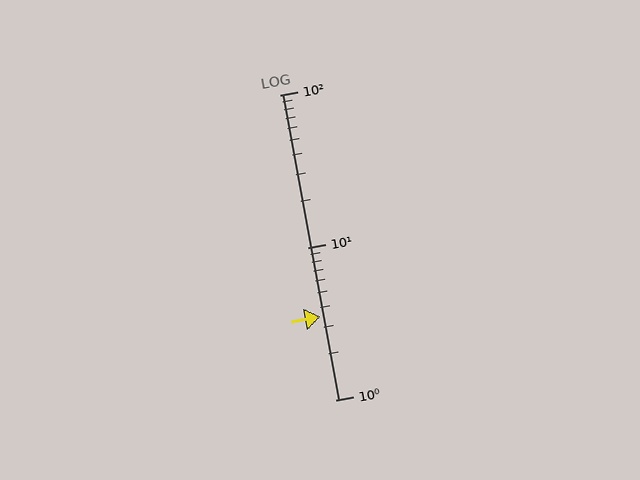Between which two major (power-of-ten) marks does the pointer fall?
The pointer is between 1 and 10.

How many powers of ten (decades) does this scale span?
The scale spans 2 decades, from 1 to 100.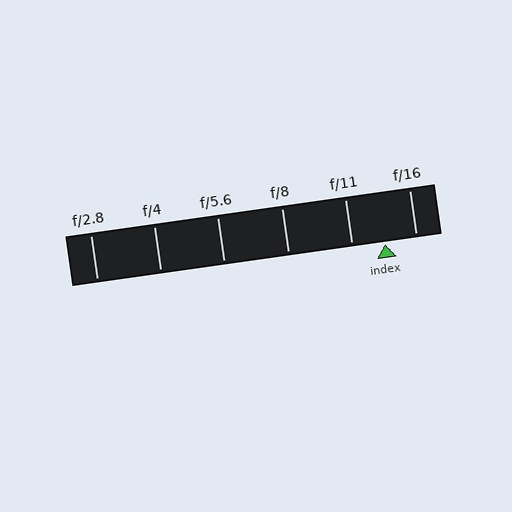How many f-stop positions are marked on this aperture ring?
There are 6 f-stop positions marked.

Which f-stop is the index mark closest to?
The index mark is closest to f/16.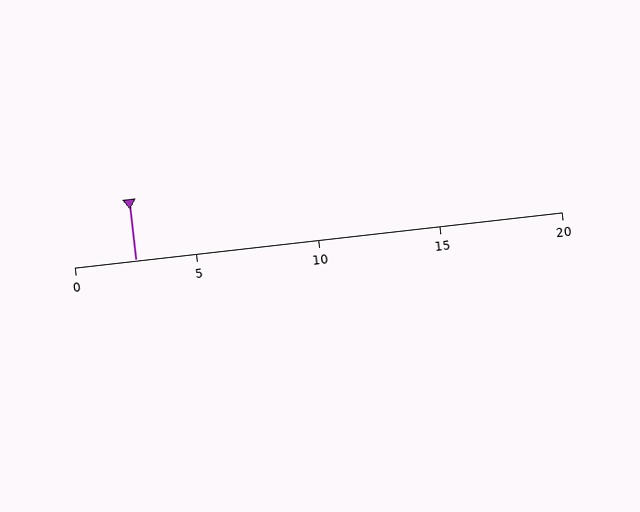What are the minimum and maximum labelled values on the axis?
The axis runs from 0 to 20.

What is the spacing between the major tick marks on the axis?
The major ticks are spaced 5 apart.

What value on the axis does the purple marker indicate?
The marker indicates approximately 2.5.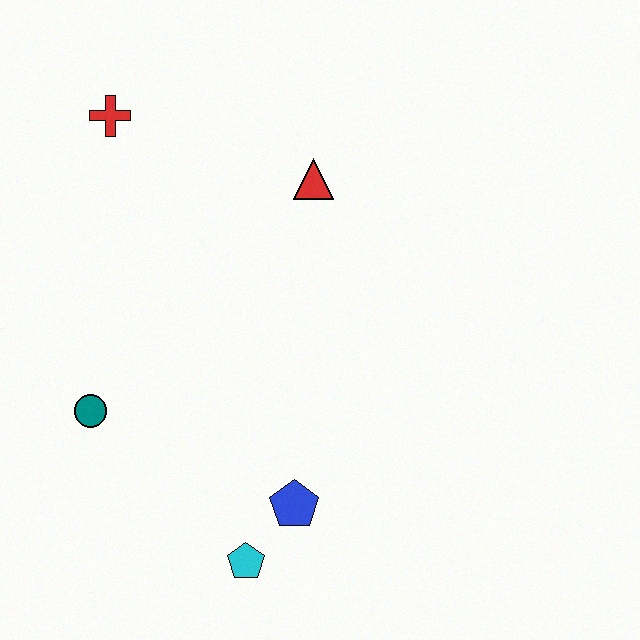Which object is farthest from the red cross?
The cyan pentagon is farthest from the red cross.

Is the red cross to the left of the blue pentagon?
Yes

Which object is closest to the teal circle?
The cyan pentagon is closest to the teal circle.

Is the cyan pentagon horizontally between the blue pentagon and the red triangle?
No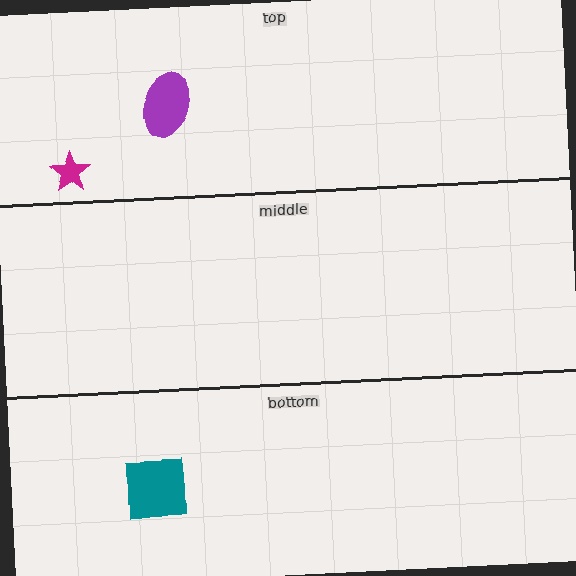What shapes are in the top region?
The magenta star, the purple ellipse.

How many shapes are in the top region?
2.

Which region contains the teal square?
The bottom region.